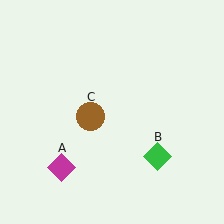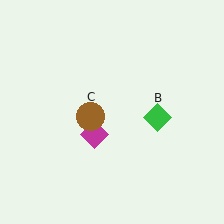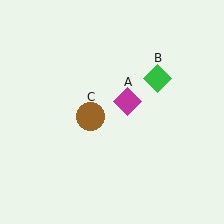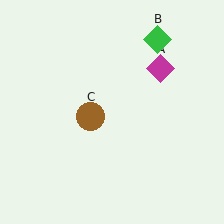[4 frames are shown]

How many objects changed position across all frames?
2 objects changed position: magenta diamond (object A), green diamond (object B).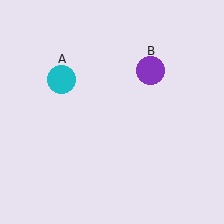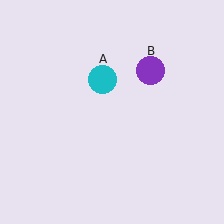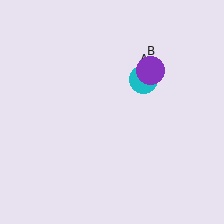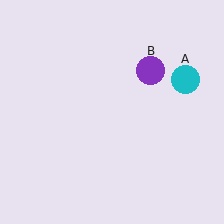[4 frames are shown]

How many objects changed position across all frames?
1 object changed position: cyan circle (object A).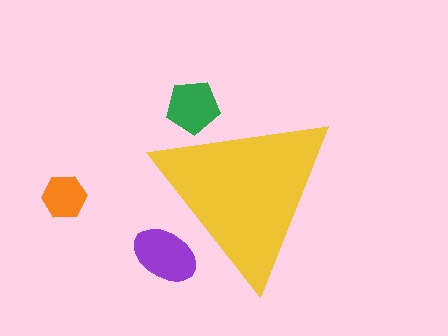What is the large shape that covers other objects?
A yellow triangle.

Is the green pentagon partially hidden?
Yes, the green pentagon is partially hidden behind the yellow triangle.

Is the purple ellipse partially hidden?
Yes, the purple ellipse is partially hidden behind the yellow triangle.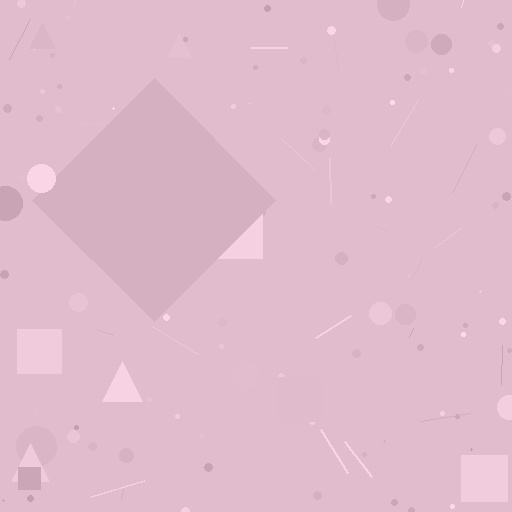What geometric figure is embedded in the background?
A diamond is embedded in the background.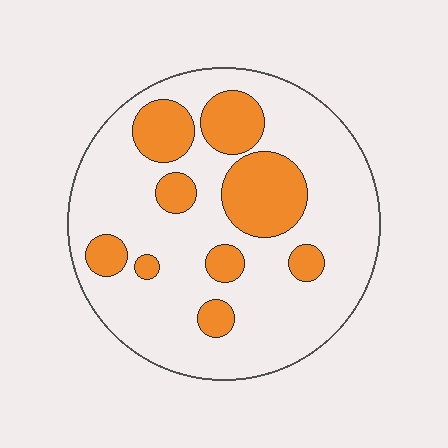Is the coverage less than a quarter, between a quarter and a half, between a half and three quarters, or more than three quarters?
Less than a quarter.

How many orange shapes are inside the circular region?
9.